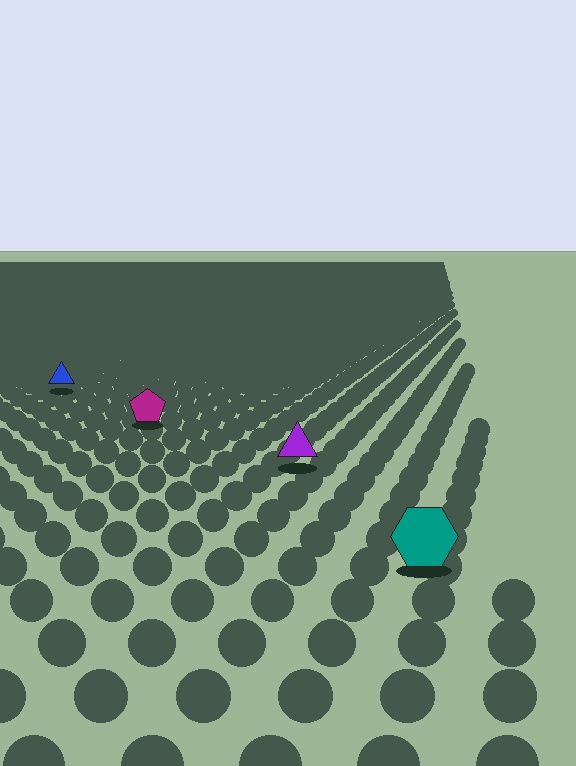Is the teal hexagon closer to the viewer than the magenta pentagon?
Yes. The teal hexagon is closer — you can tell from the texture gradient: the ground texture is coarser near it.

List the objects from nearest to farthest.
From nearest to farthest: the teal hexagon, the purple triangle, the magenta pentagon, the blue triangle.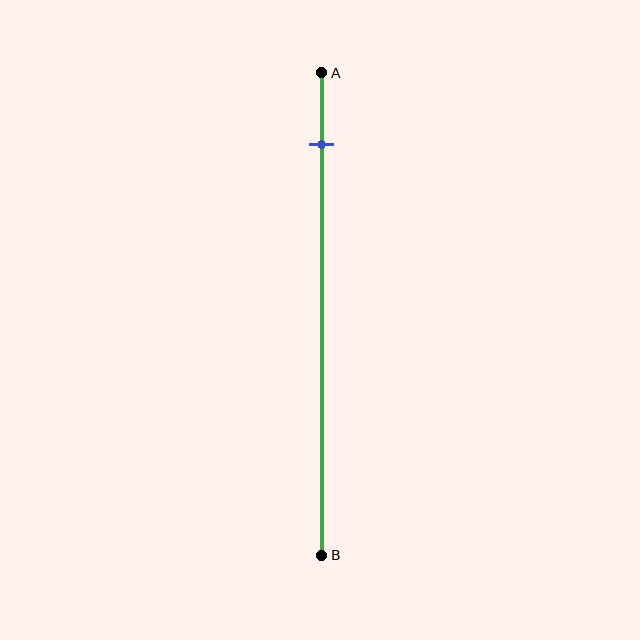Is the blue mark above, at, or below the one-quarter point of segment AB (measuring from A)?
The blue mark is above the one-quarter point of segment AB.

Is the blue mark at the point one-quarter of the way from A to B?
No, the mark is at about 15% from A, not at the 25% one-quarter point.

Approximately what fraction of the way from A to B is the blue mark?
The blue mark is approximately 15% of the way from A to B.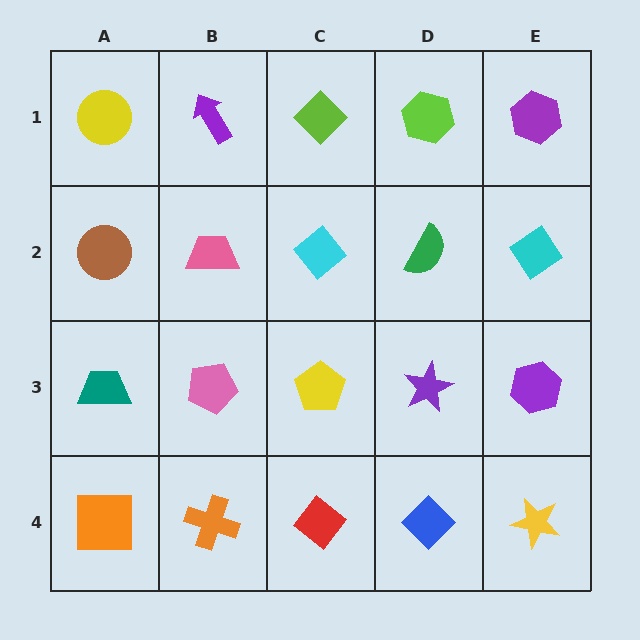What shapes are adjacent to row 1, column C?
A cyan diamond (row 2, column C), a purple arrow (row 1, column B), a lime hexagon (row 1, column D).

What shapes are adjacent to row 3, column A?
A brown circle (row 2, column A), an orange square (row 4, column A), a pink pentagon (row 3, column B).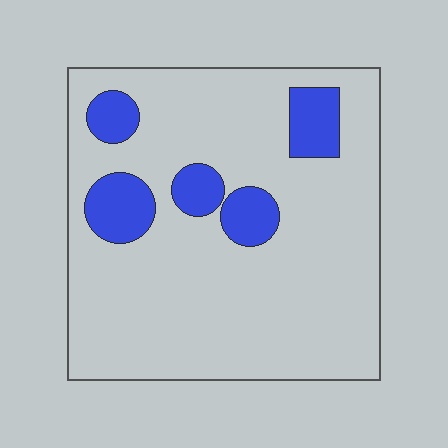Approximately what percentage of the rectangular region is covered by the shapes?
Approximately 15%.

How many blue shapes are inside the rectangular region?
5.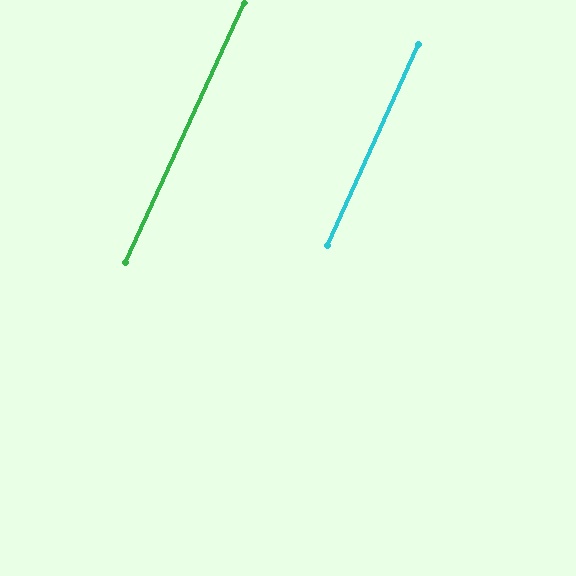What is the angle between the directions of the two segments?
Approximately 0 degrees.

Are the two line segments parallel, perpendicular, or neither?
Parallel — their directions differ by only 0.2°.